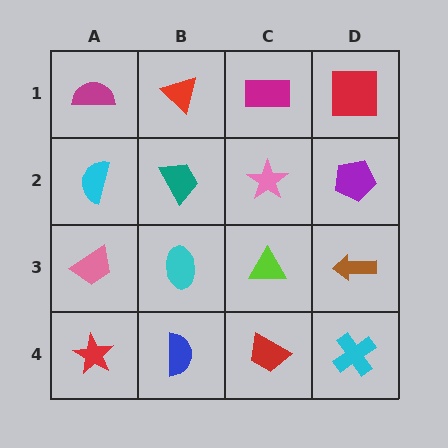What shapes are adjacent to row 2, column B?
A red triangle (row 1, column B), a cyan ellipse (row 3, column B), a cyan semicircle (row 2, column A), a pink star (row 2, column C).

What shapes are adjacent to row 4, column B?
A cyan ellipse (row 3, column B), a red star (row 4, column A), a red trapezoid (row 4, column C).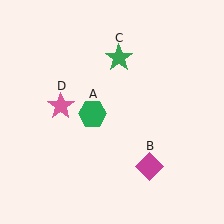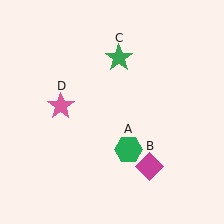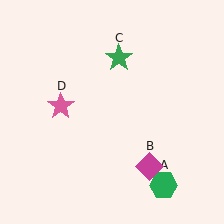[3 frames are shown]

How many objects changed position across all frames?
1 object changed position: green hexagon (object A).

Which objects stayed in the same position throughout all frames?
Magenta diamond (object B) and green star (object C) and pink star (object D) remained stationary.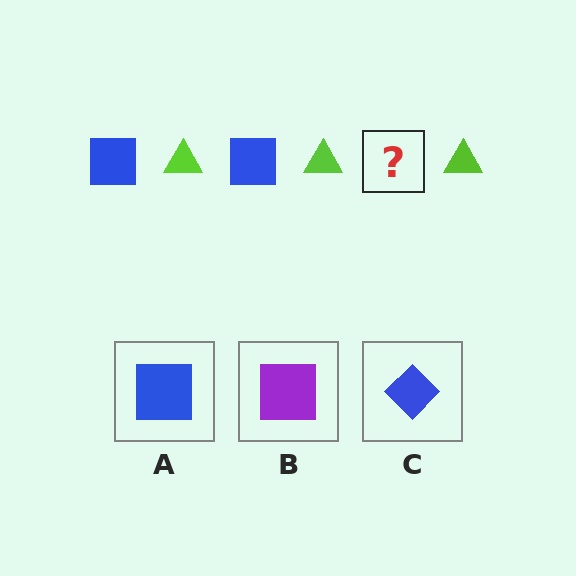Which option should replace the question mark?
Option A.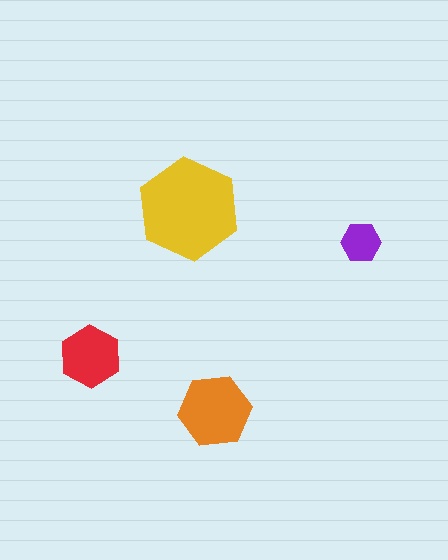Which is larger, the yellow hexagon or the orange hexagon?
The yellow one.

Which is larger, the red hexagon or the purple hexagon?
The red one.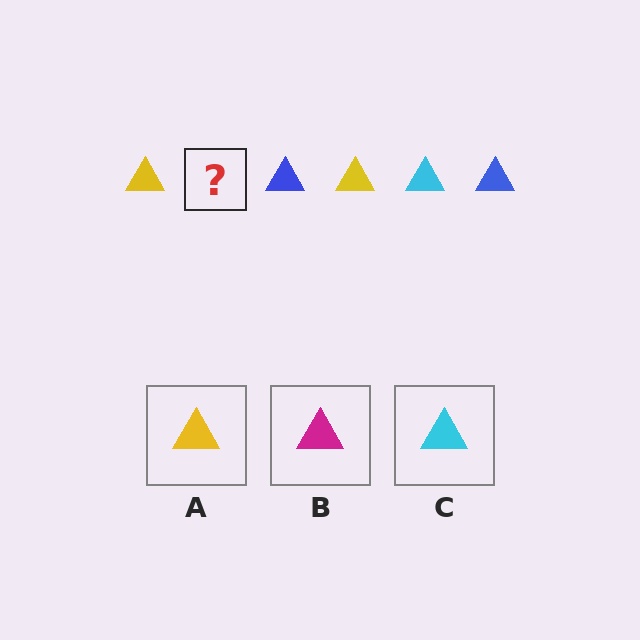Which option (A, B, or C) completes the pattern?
C.